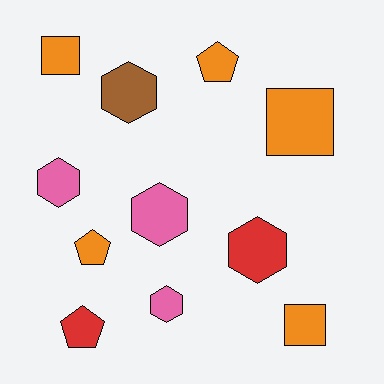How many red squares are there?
There are no red squares.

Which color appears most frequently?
Orange, with 5 objects.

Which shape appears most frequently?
Hexagon, with 5 objects.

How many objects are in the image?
There are 11 objects.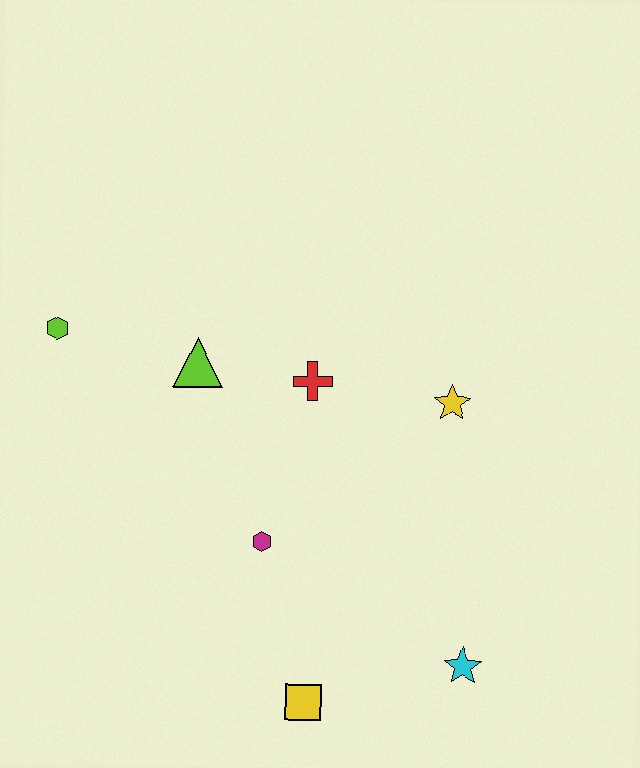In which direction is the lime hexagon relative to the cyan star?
The lime hexagon is to the left of the cyan star.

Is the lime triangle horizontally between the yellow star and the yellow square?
No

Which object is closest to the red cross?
The lime triangle is closest to the red cross.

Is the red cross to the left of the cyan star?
Yes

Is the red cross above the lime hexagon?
No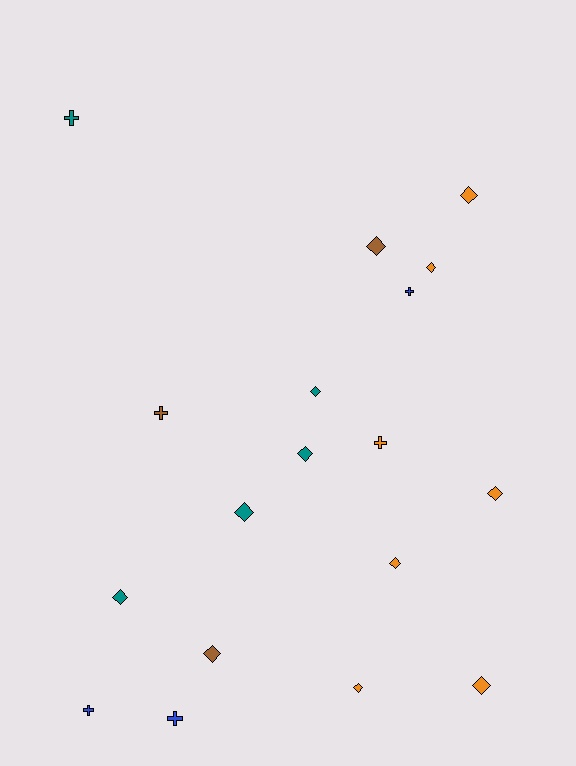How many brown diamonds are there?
There are 2 brown diamonds.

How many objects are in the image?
There are 18 objects.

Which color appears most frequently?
Orange, with 7 objects.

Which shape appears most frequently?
Diamond, with 12 objects.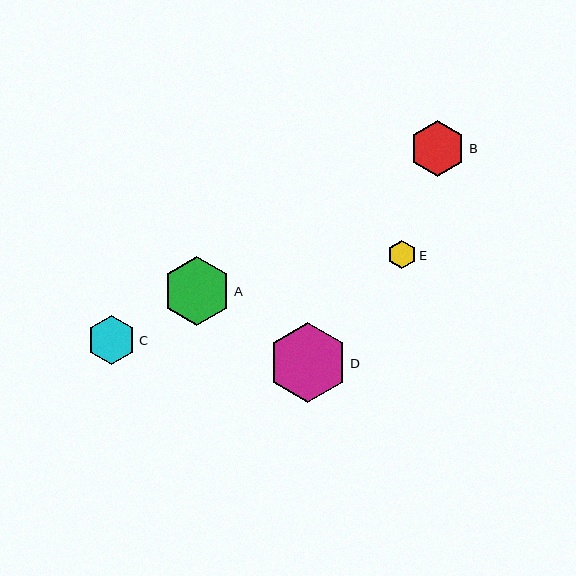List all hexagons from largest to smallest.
From largest to smallest: D, A, B, C, E.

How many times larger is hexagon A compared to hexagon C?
Hexagon A is approximately 1.4 times the size of hexagon C.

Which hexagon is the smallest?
Hexagon E is the smallest with a size of approximately 29 pixels.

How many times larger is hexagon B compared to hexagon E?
Hexagon B is approximately 1.9 times the size of hexagon E.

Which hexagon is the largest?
Hexagon D is the largest with a size of approximately 80 pixels.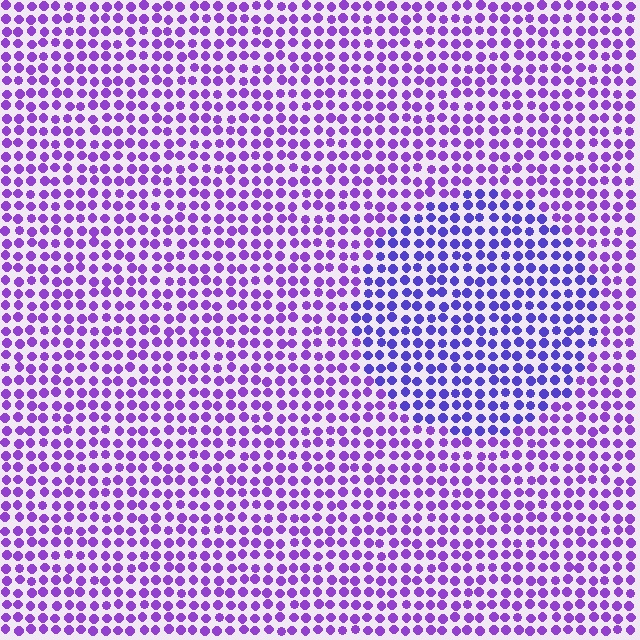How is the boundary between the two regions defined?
The boundary is defined purely by a slight shift in hue (about 27 degrees). Spacing, size, and orientation are identical on both sides.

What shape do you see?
I see a circle.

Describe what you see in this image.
The image is filled with small purple elements in a uniform arrangement. A circle-shaped region is visible where the elements are tinted to a slightly different hue, forming a subtle color boundary.